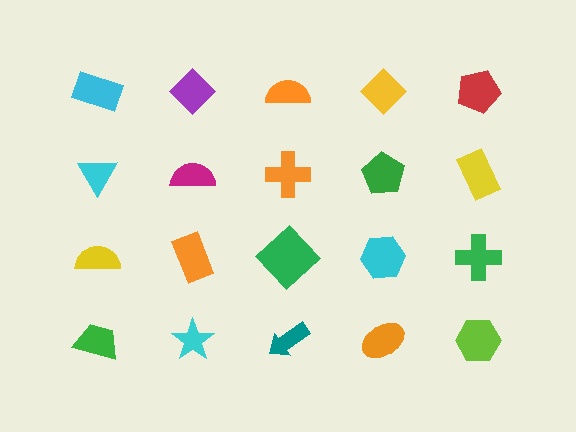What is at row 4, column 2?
A cyan star.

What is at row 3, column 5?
A green cross.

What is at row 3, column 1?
A yellow semicircle.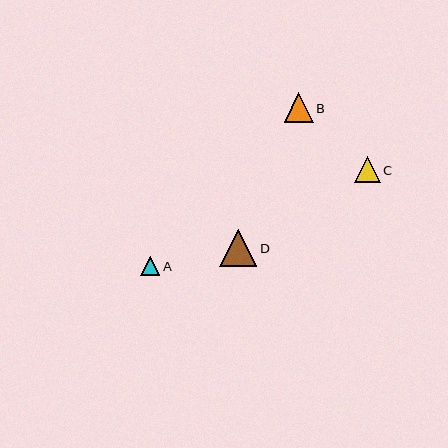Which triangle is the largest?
Triangle D is the largest with a size of approximately 37 pixels.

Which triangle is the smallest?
Triangle A is the smallest with a size of approximately 19 pixels.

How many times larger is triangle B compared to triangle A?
Triangle B is approximately 1.6 times the size of triangle A.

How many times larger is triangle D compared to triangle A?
Triangle D is approximately 2.0 times the size of triangle A.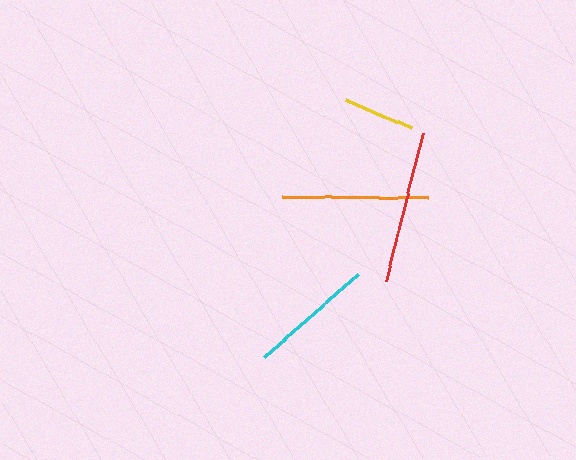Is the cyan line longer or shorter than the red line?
The red line is longer than the cyan line.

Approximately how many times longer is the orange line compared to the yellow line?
The orange line is approximately 2.0 times the length of the yellow line.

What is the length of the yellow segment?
The yellow segment is approximately 71 pixels long.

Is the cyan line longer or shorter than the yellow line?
The cyan line is longer than the yellow line.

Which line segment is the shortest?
The yellow line is the shortest at approximately 71 pixels.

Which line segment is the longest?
The red line is the longest at approximately 151 pixels.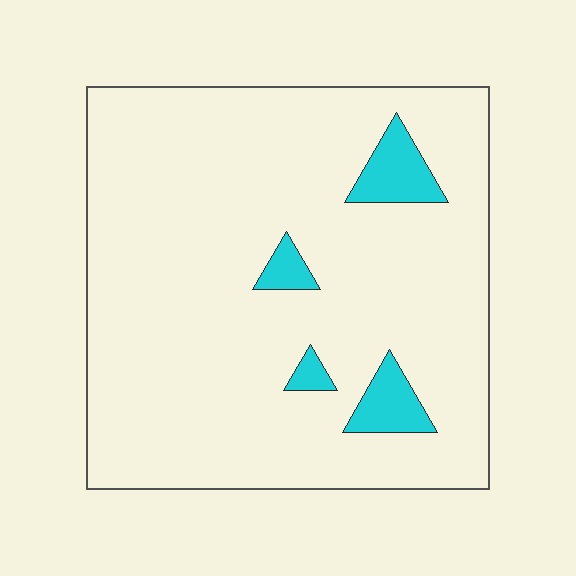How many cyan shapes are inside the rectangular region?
4.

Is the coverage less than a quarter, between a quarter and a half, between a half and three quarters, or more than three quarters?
Less than a quarter.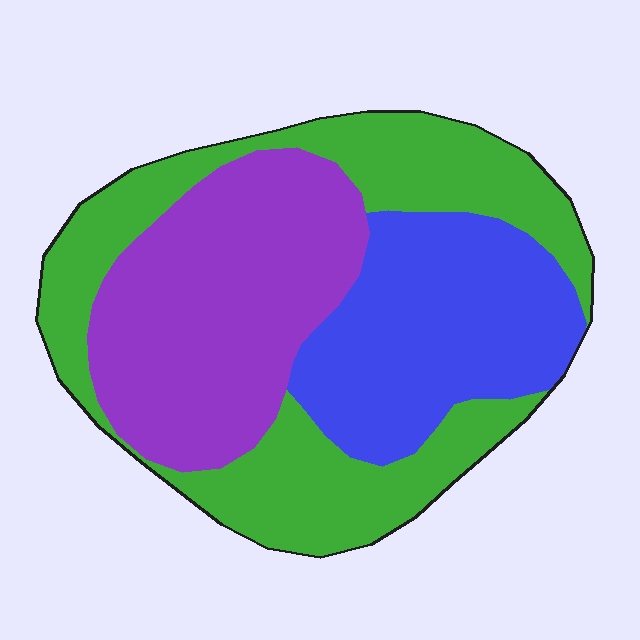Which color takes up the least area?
Blue, at roughly 25%.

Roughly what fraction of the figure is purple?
Purple takes up between a third and a half of the figure.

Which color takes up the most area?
Green, at roughly 40%.